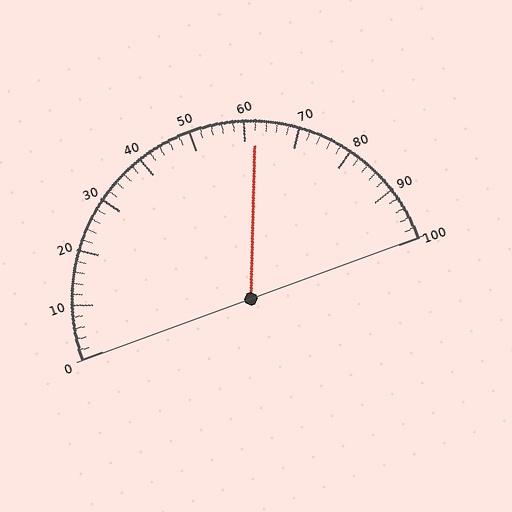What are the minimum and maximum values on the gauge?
The gauge ranges from 0 to 100.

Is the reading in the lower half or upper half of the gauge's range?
The reading is in the upper half of the range (0 to 100).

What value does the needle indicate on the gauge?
The needle indicates approximately 62.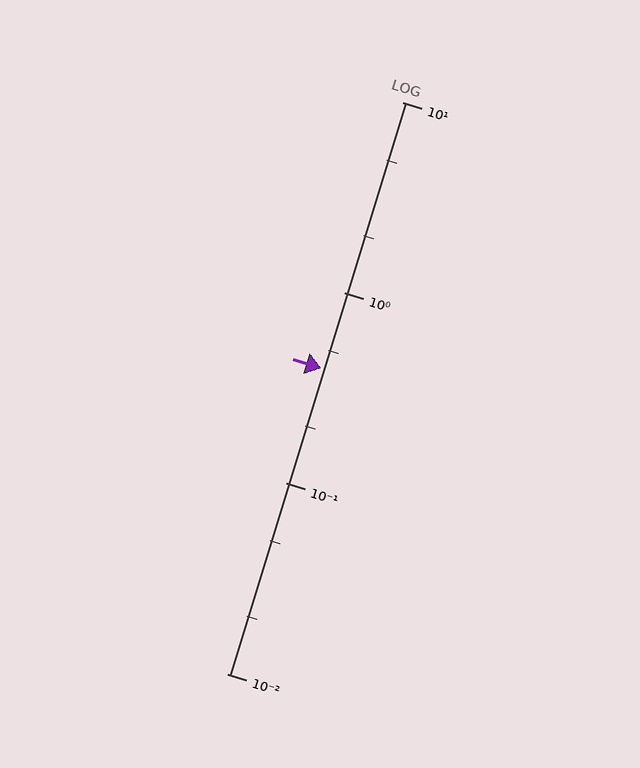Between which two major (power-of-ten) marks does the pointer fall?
The pointer is between 0.1 and 1.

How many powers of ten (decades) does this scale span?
The scale spans 3 decades, from 0.01 to 10.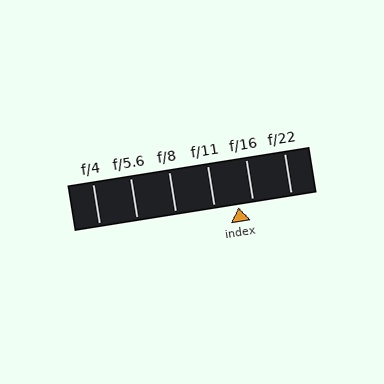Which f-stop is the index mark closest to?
The index mark is closest to f/16.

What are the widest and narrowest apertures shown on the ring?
The widest aperture shown is f/4 and the narrowest is f/22.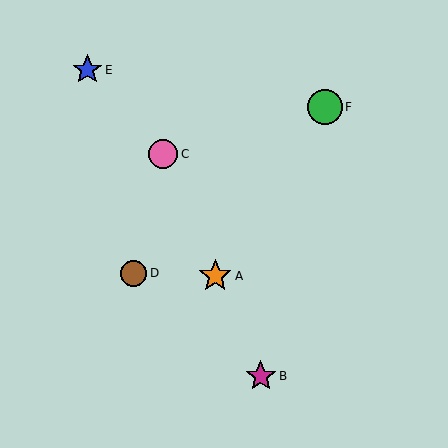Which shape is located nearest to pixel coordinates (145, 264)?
The brown circle (labeled D) at (134, 273) is nearest to that location.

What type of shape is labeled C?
Shape C is a pink circle.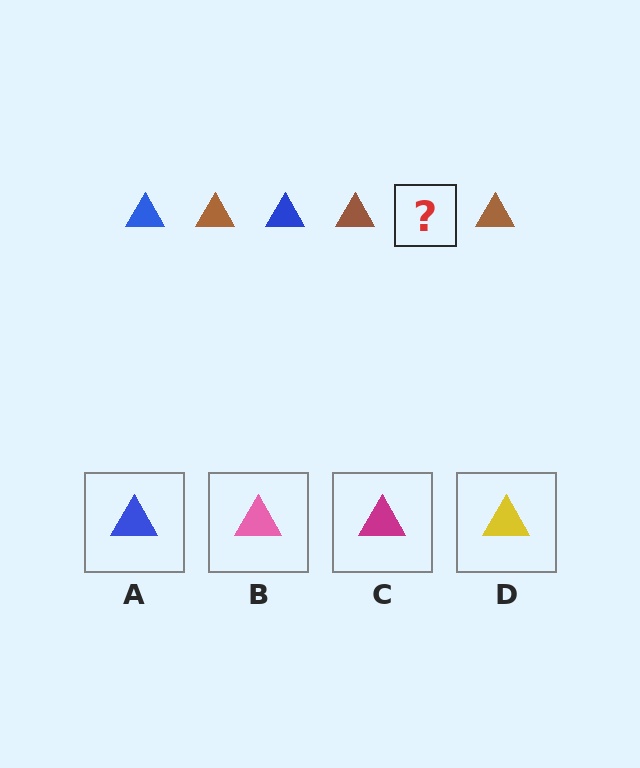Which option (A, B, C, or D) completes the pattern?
A.